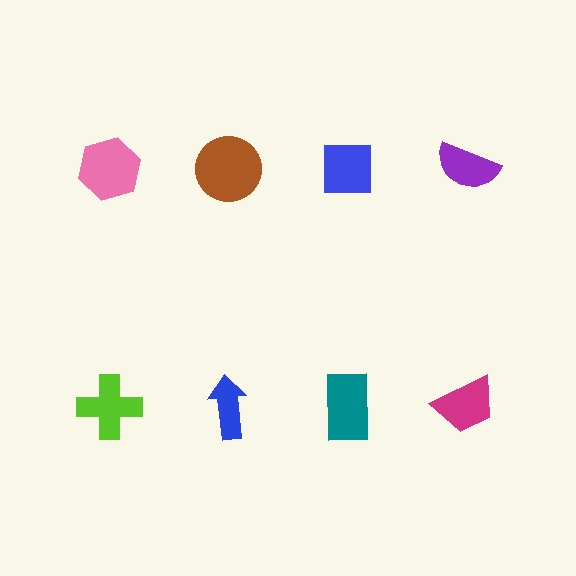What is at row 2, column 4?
A magenta trapezoid.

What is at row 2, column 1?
A lime cross.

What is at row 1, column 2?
A brown circle.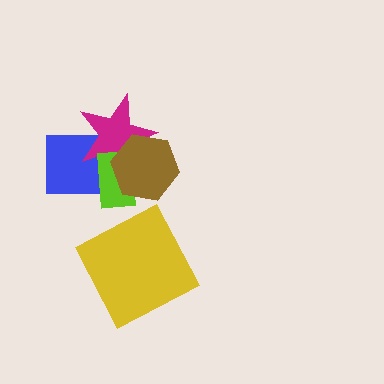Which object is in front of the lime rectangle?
The brown hexagon is in front of the lime rectangle.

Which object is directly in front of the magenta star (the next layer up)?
The lime rectangle is directly in front of the magenta star.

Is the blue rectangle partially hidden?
Yes, it is partially covered by another shape.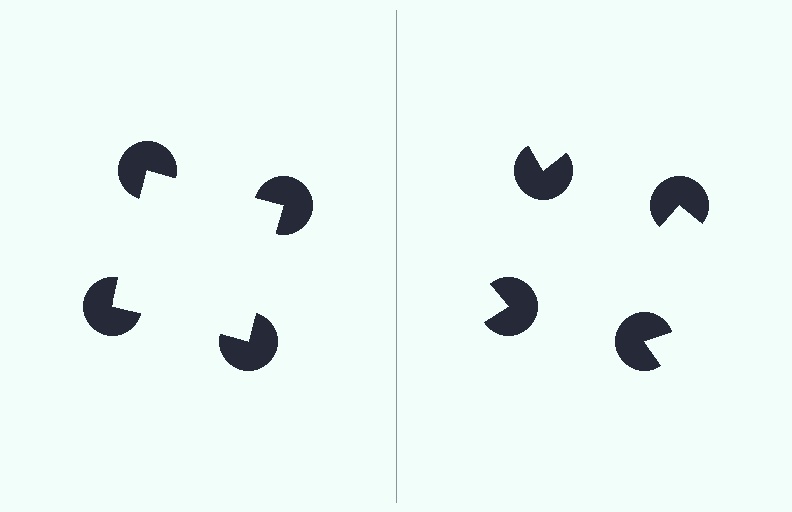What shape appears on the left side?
An illusory square.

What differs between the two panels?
The pac-man discs are positioned identically on both sides; only the wedge orientations differ. On the left they align to a square; on the right they are misaligned.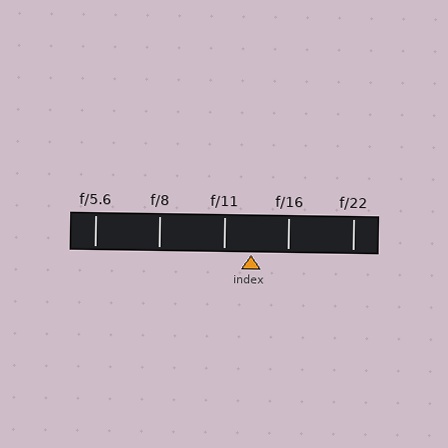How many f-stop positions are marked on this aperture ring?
There are 5 f-stop positions marked.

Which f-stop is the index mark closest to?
The index mark is closest to f/11.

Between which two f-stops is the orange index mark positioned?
The index mark is between f/11 and f/16.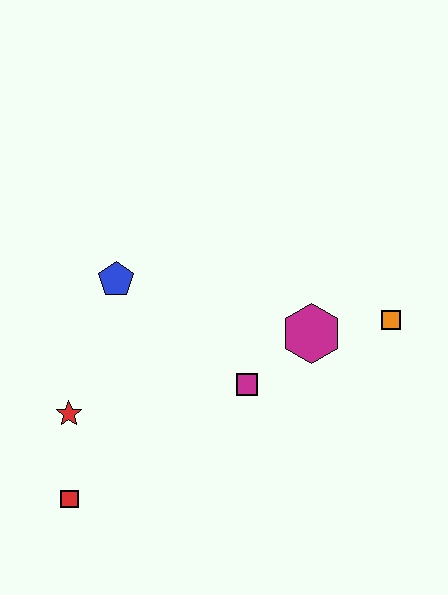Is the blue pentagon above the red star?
Yes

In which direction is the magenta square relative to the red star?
The magenta square is to the right of the red star.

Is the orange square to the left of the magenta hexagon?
No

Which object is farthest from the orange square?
The red square is farthest from the orange square.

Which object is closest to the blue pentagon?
The red star is closest to the blue pentagon.